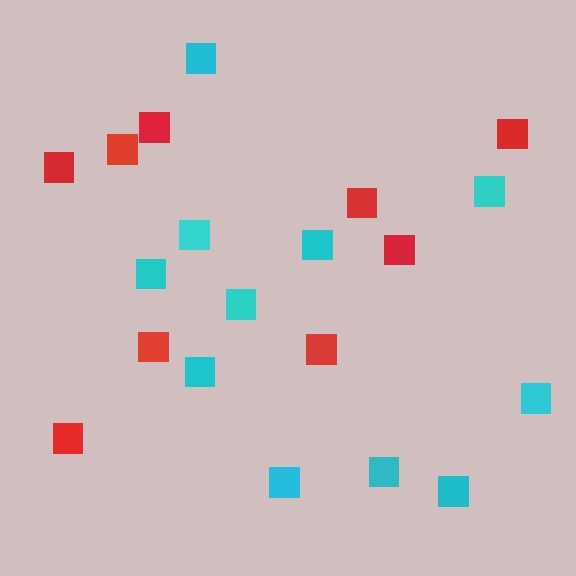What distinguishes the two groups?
There are 2 groups: one group of red squares (9) and one group of cyan squares (11).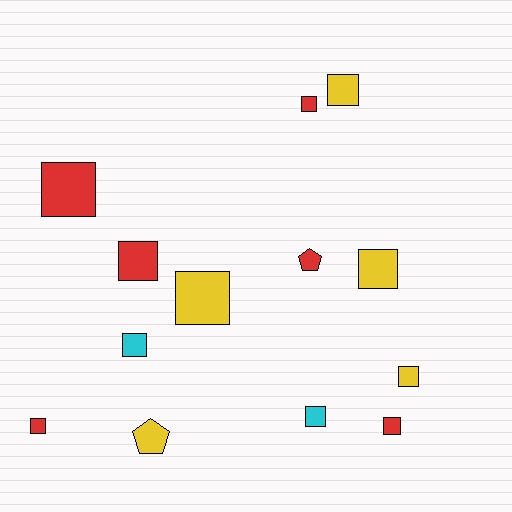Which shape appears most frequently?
Square, with 11 objects.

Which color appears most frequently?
Red, with 6 objects.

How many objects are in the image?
There are 13 objects.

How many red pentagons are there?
There is 1 red pentagon.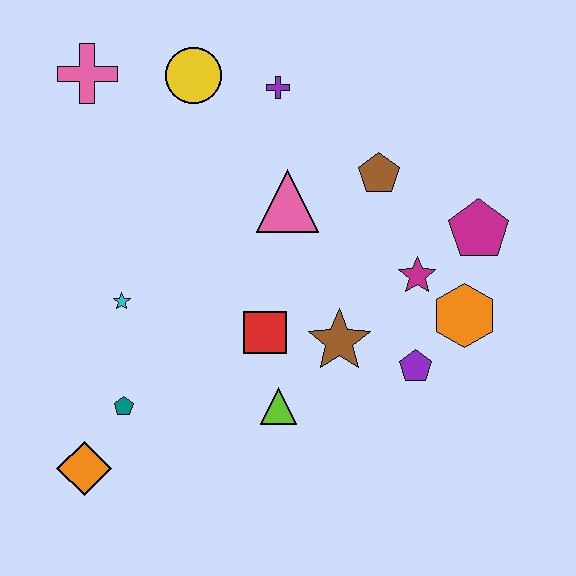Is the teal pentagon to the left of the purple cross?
Yes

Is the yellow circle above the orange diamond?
Yes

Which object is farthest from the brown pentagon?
The orange diamond is farthest from the brown pentagon.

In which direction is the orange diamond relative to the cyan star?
The orange diamond is below the cyan star.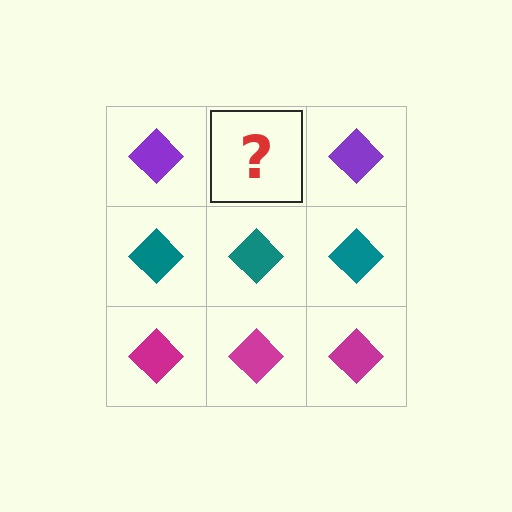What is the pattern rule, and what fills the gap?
The rule is that each row has a consistent color. The gap should be filled with a purple diamond.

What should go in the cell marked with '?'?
The missing cell should contain a purple diamond.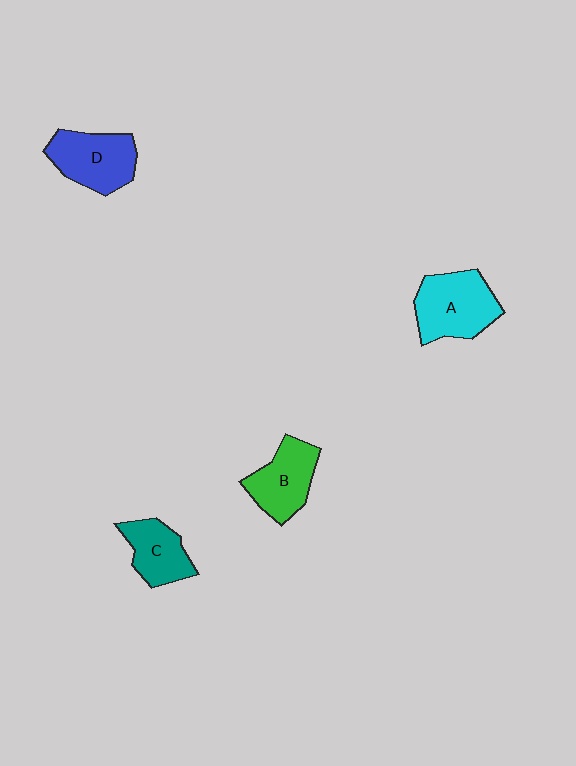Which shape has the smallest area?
Shape C (teal).